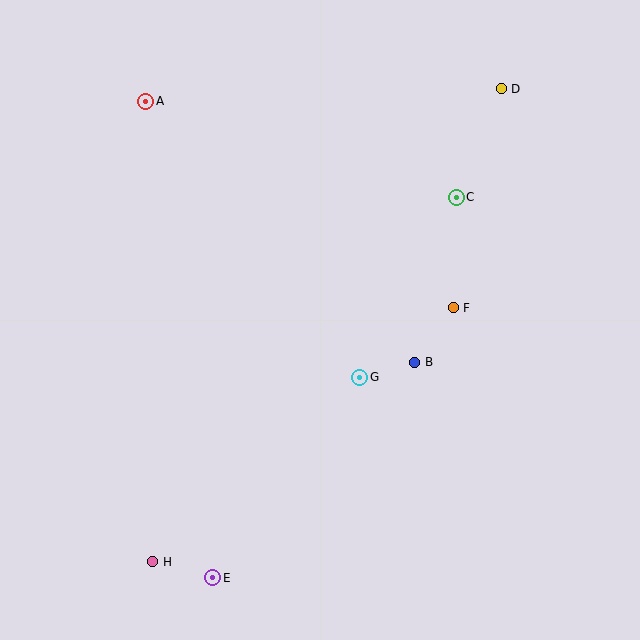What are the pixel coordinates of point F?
Point F is at (453, 308).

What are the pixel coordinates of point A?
Point A is at (145, 101).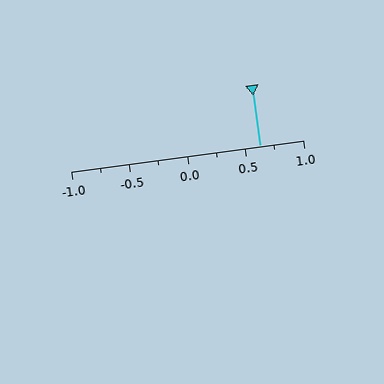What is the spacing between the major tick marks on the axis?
The major ticks are spaced 0.5 apart.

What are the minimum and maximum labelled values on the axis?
The axis runs from -1.0 to 1.0.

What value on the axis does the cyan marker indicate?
The marker indicates approximately 0.62.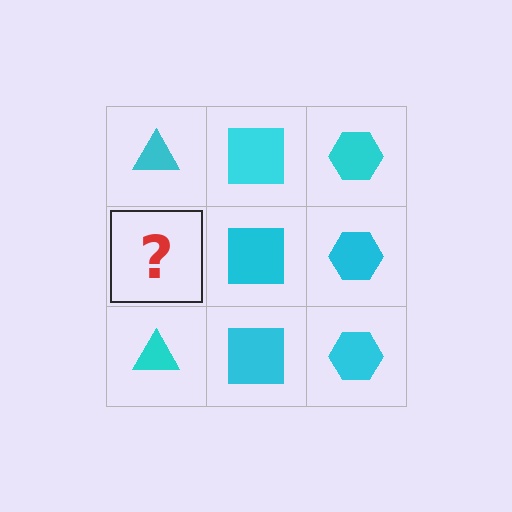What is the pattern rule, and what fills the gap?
The rule is that each column has a consistent shape. The gap should be filled with a cyan triangle.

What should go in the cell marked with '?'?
The missing cell should contain a cyan triangle.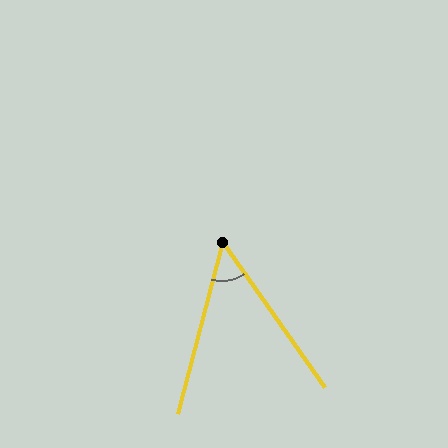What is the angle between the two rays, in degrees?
Approximately 50 degrees.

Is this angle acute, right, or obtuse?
It is acute.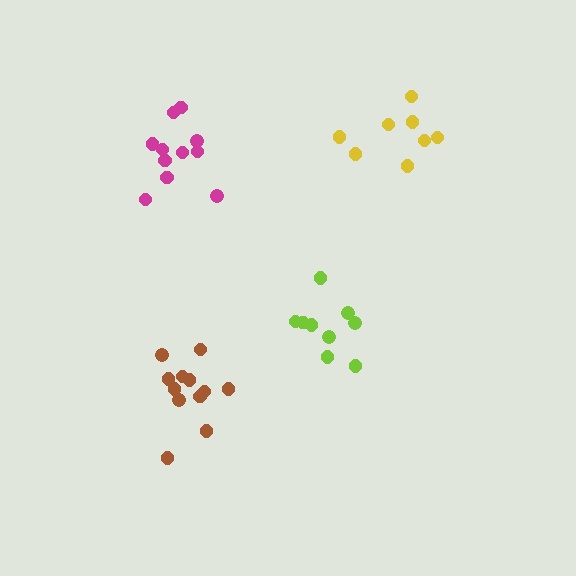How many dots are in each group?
Group 1: 11 dots, Group 2: 8 dots, Group 3: 12 dots, Group 4: 9 dots (40 total).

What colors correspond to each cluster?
The clusters are colored: magenta, yellow, brown, lime.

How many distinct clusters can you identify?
There are 4 distinct clusters.